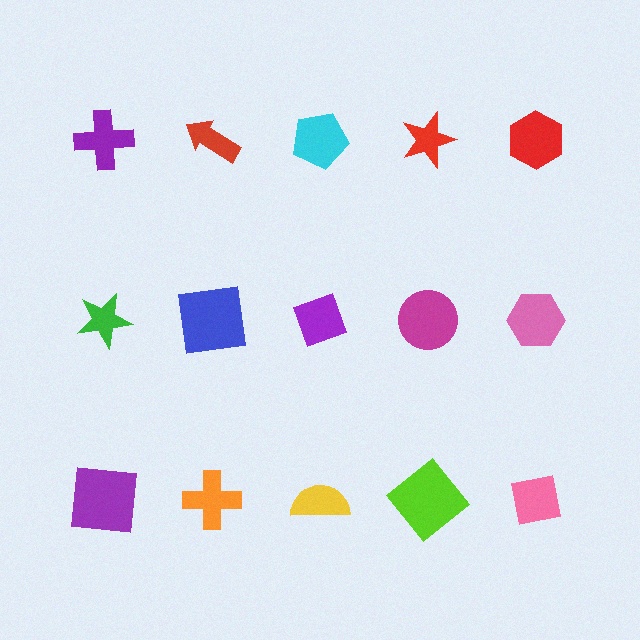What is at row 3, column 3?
A yellow semicircle.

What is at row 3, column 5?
A pink square.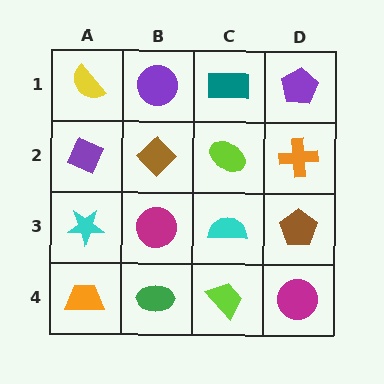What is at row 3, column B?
A magenta circle.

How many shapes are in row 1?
4 shapes.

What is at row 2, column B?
A brown diamond.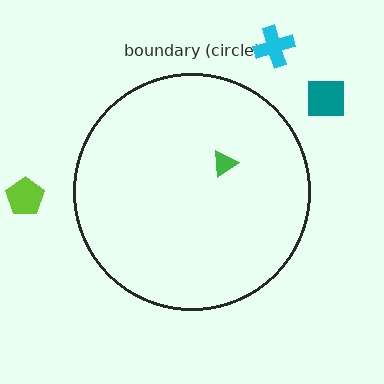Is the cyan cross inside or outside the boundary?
Outside.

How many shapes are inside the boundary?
1 inside, 3 outside.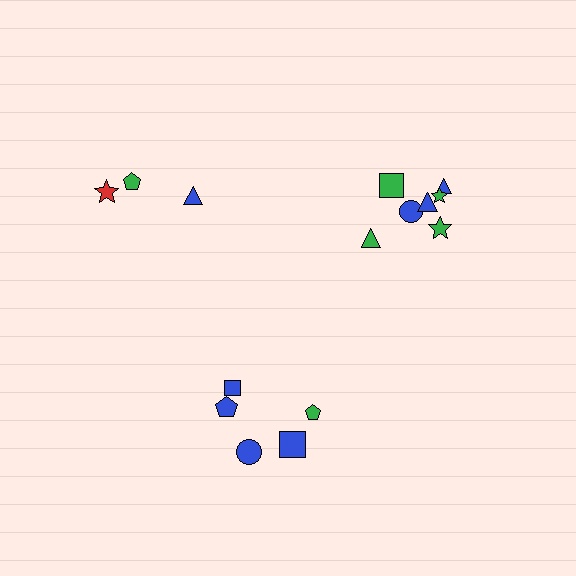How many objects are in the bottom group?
There are 5 objects.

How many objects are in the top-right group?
There are 7 objects.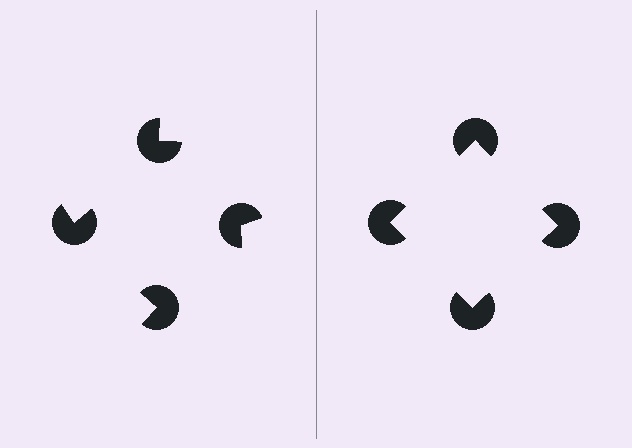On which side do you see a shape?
An illusory square appears on the right side. On the left side the wedge cuts are rotated, so no coherent shape forms.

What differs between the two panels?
The pac-man discs are positioned identically on both sides; only the wedge orientations differ. On the right they align to a square; on the left they are misaligned.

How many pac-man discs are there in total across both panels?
8 — 4 on each side.